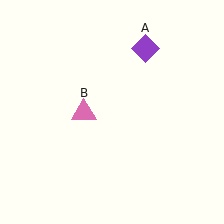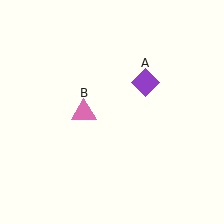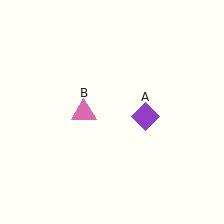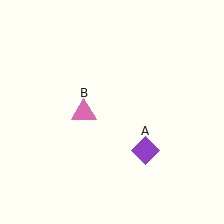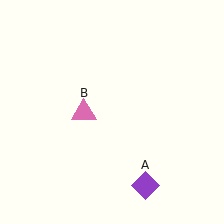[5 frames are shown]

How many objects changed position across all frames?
1 object changed position: purple diamond (object A).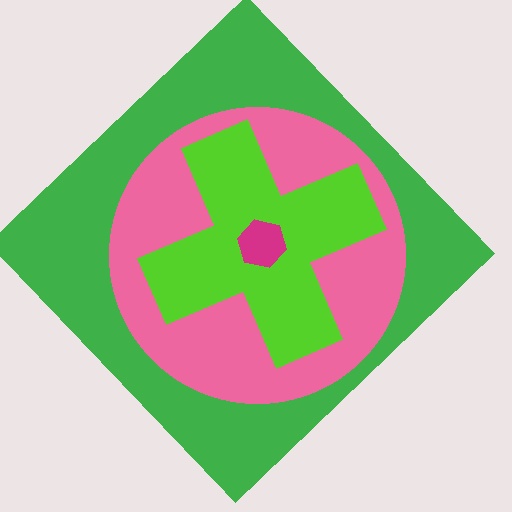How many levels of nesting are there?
4.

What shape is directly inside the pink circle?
The lime cross.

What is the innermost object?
The magenta hexagon.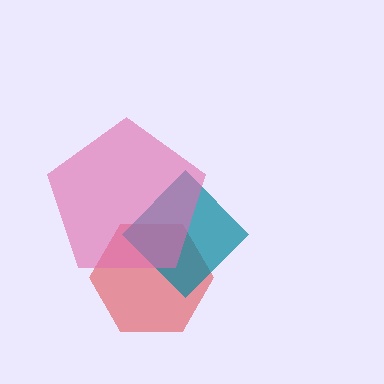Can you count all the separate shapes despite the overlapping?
Yes, there are 3 separate shapes.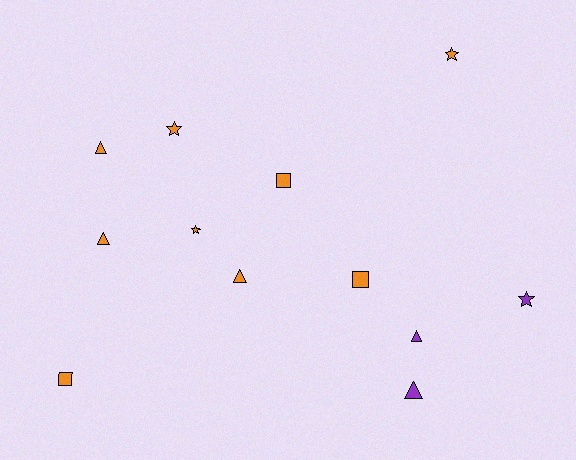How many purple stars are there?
There is 1 purple star.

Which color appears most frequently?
Orange, with 9 objects.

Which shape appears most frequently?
Triangle, with 5 objects.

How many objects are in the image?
There are 12 objects.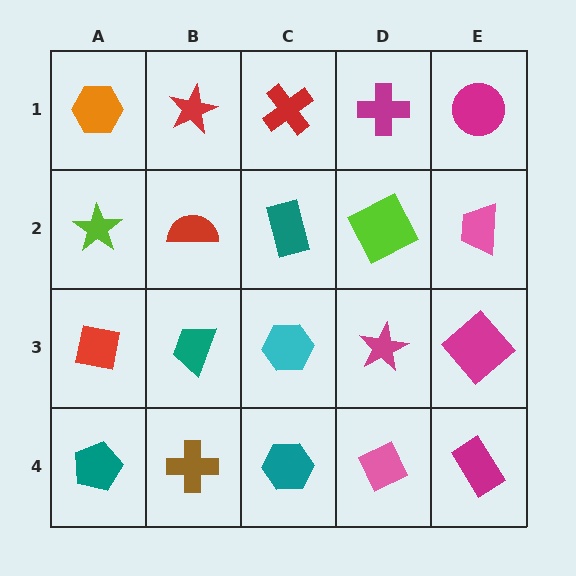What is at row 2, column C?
A teal rectangle.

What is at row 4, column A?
A teal pentagon.